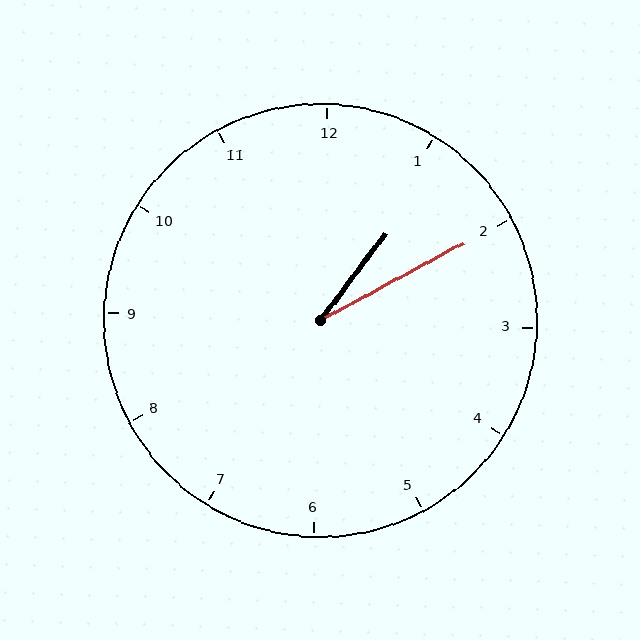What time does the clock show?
1:10.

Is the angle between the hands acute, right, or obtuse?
It is acute.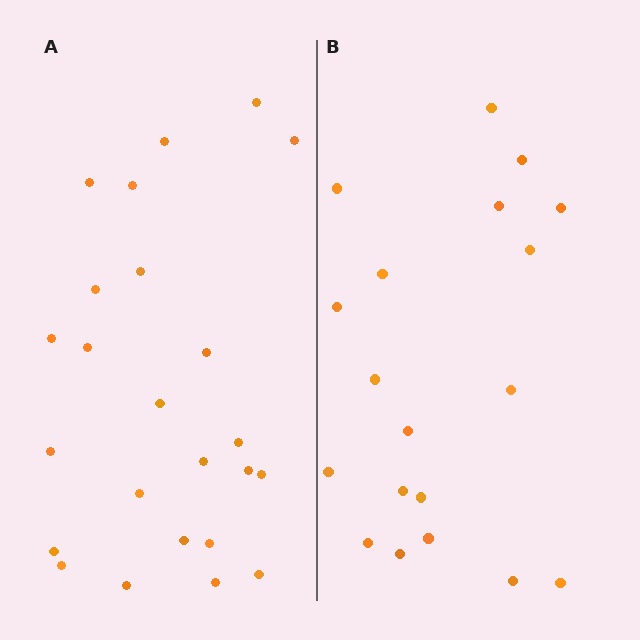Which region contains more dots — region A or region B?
Region A (the left region) has more dots.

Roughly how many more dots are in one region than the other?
Region A has about 5 more dots than region B.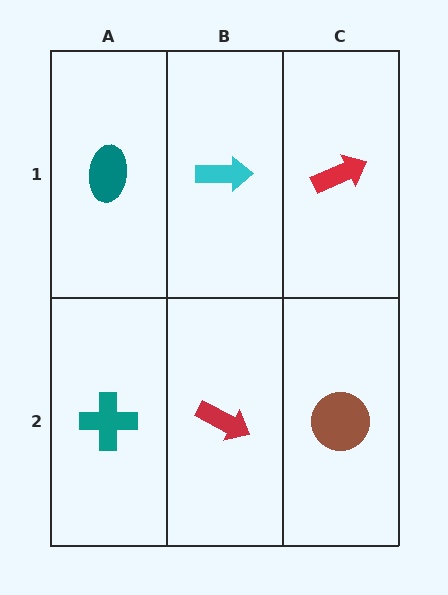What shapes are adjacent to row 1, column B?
A red arrow (row 2, column B), a teal ellipse (row 1, column A), a red arrow (row 1, column C).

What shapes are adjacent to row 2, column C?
A red arrow (row 1, column C), a red arrow (row 2, column B).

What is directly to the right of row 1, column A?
A cyan arrow.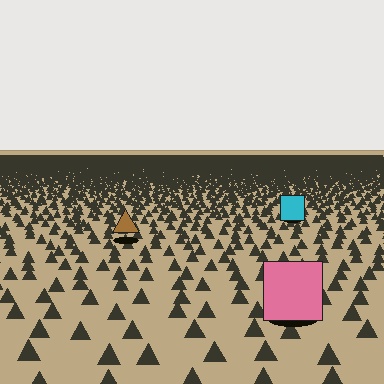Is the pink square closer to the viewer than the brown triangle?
Yes. The pink square is closer — you can tell from the texture gradient: the ground texture is coarser near it.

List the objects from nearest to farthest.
From nearest to farthest: the pink square, the brown triangle, the cyan square.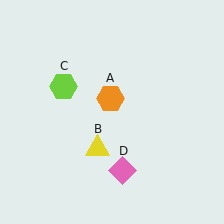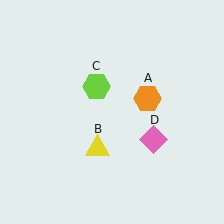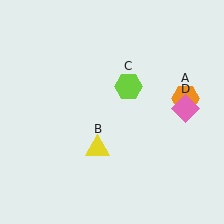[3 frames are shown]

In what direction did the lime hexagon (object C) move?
The lime hexagon (object C) moved right.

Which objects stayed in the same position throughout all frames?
Yellow triangle (object B) remained stationary.